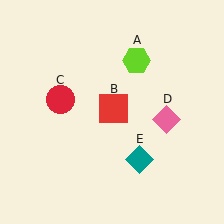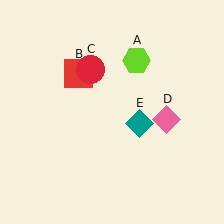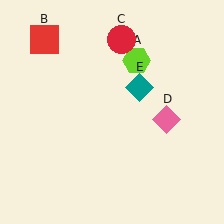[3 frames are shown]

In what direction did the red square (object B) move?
The red square (object B) moved up and to the left.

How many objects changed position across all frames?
3 objects changed position: red square (object B), red circle (object C), teal diamond (object E).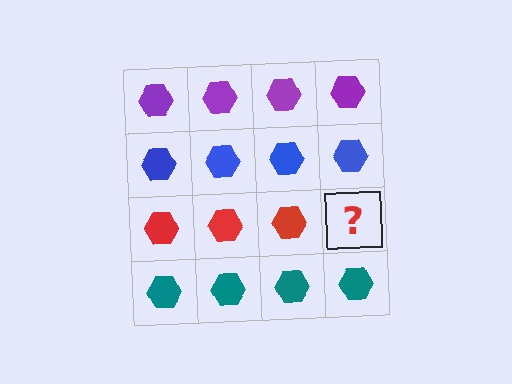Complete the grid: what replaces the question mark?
The question mark should be replaced with a red hexagon.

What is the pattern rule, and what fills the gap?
The rule is that each row has a consistent color. The gap should be filled with a red hexagon.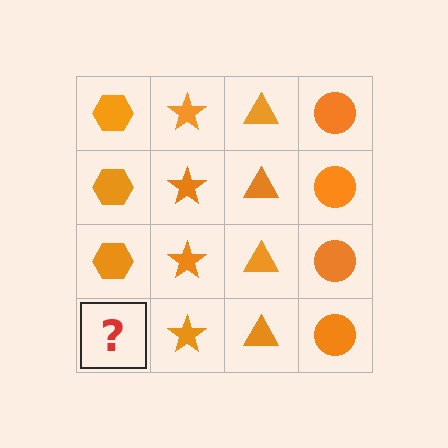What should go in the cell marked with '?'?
The missing cell should contain an orange hexagon.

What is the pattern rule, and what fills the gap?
The rule is that each column has a consistent shape. The gap should be filled with an orange hexagon.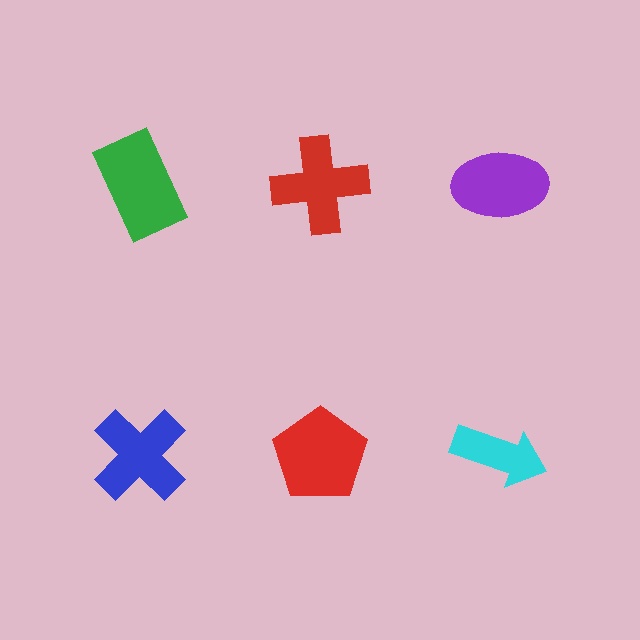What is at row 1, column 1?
A green rectangle.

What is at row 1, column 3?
A purple ellipse.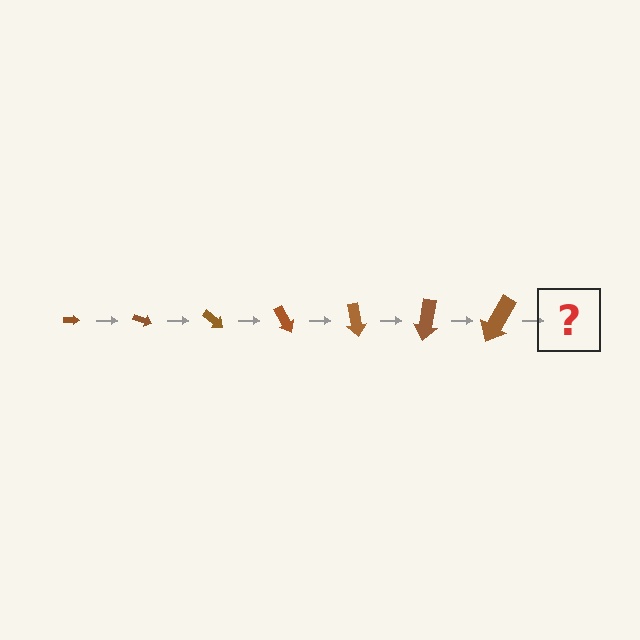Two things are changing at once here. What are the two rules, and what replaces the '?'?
The two rules are that the arrow grows larger each step and it rotates 20 degrees each step. The '?' should be an arrow, larger than the previous one and rotated 140 degrees from the start.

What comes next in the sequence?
The next element should be an arrow, larger than the previous one and rotated 140 degrees from the start.